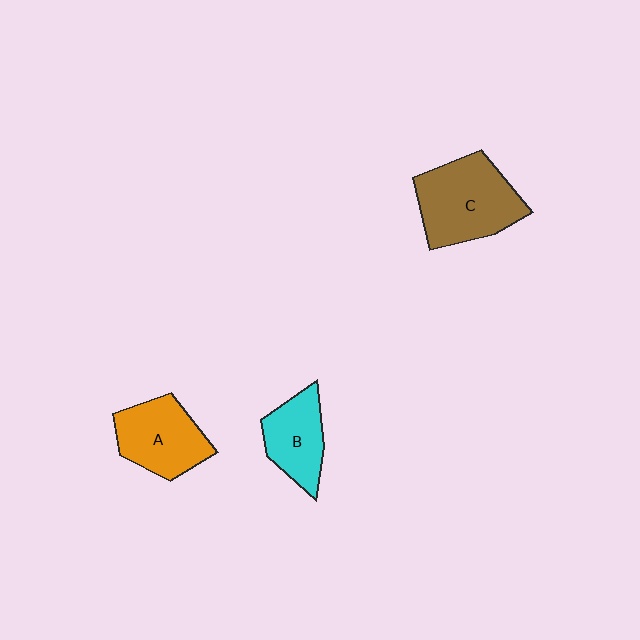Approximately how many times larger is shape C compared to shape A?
Approximately 1.3 times.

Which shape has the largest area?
Shape C (brown).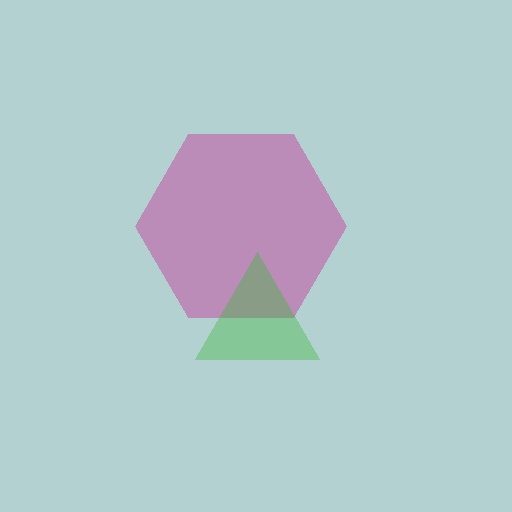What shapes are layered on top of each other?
The layered shapes are: a magenta hexagon, a green triangle.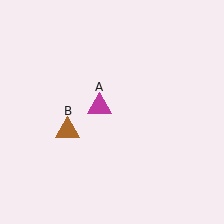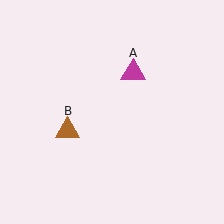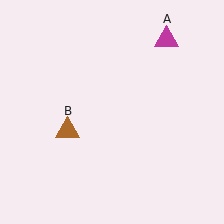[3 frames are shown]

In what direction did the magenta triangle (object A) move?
The magenta triangle (object A) moved up and to the right.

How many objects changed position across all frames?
1 object changed position: magenta triangle (object A).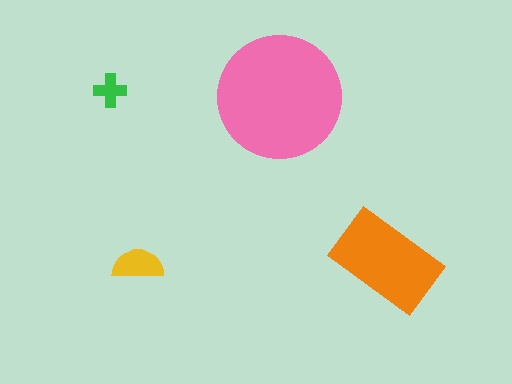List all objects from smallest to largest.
The green cross, the yellow semicircle, the orange rectangle, the pink circle.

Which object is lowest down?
The yellow semicircle is bottommost.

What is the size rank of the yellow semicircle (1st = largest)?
3rd.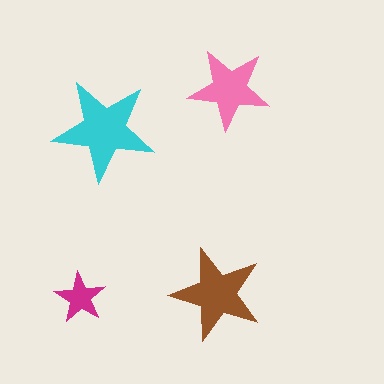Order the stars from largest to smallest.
the cyan one, the brown one, the pink one, the magenta one.